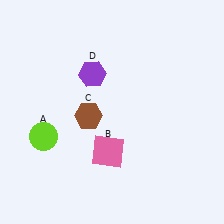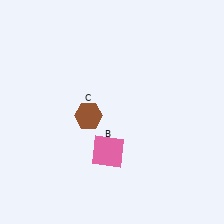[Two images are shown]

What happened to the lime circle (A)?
The lime circle (A) was removed in Image 2. It was in the bottom-left area of Image 1.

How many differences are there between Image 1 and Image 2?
There are 2 differences between the two images.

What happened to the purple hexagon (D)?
The purple hexagon (D) was removed in Image 2. It was in the top-left area of Image 1.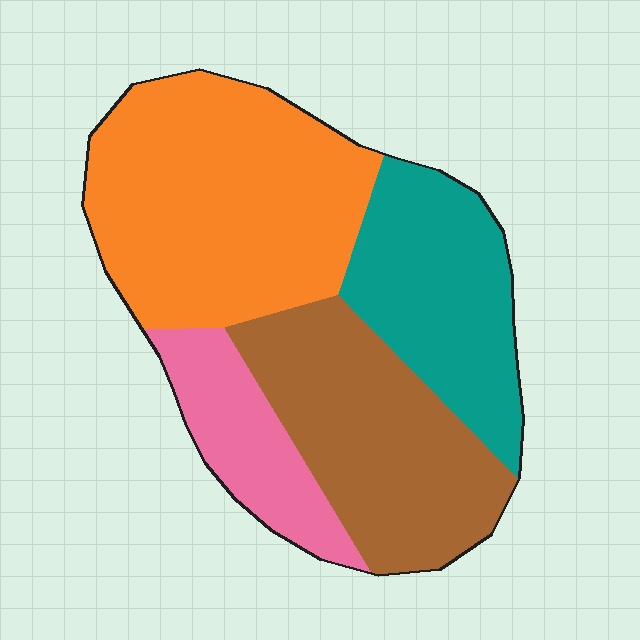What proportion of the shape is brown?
Brown covers roughly 25% of the shape.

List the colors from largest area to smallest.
From largest to smallest: orange, brown, teal, pink.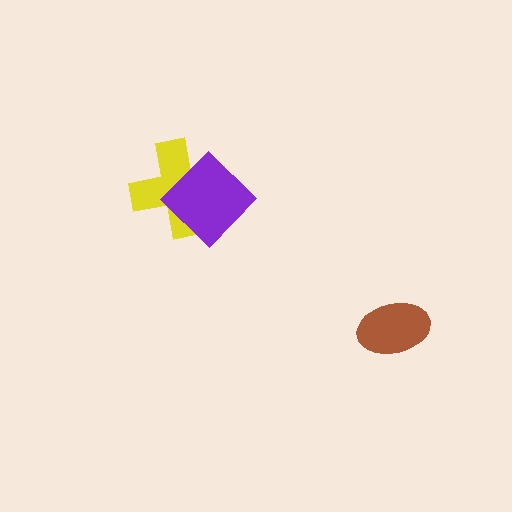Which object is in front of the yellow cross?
The purple diamond is in front of the yellow cross.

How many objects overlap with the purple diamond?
1 object overlaps with the purple diamond.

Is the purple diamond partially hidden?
No, no other shape covers it.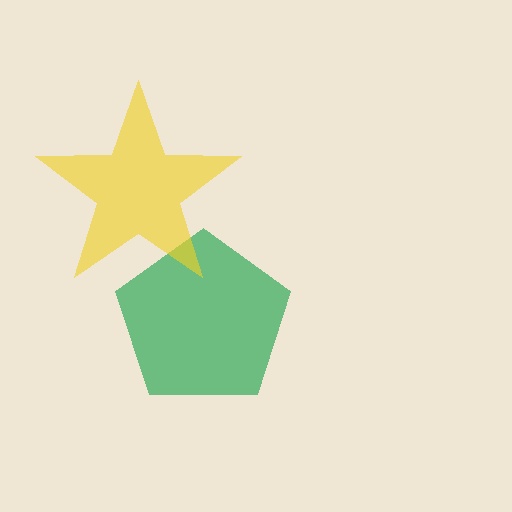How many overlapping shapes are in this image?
There are 2 overlapping shapes in the image.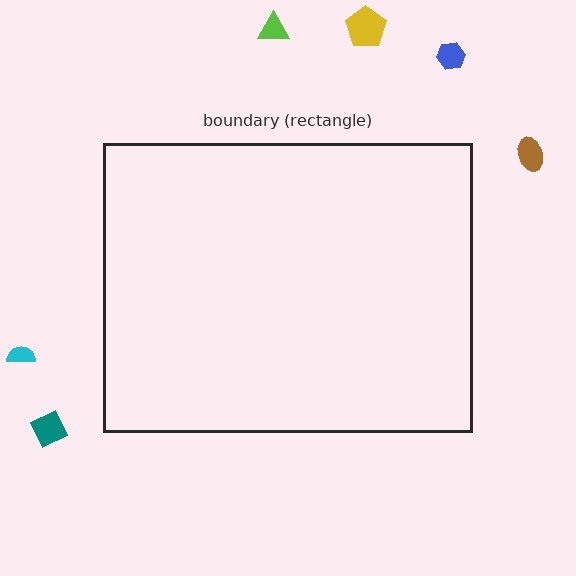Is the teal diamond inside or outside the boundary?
Outside.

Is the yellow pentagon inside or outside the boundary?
Outside.